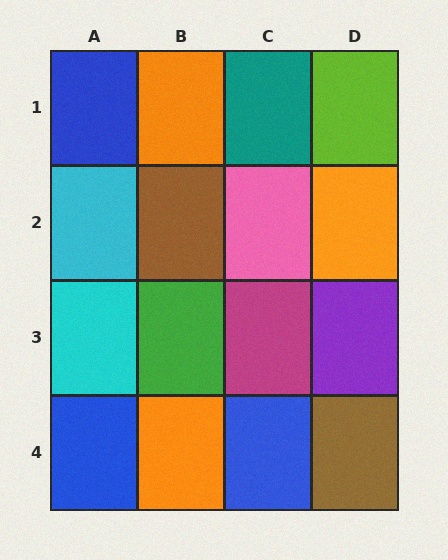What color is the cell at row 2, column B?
Brown.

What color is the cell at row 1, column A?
Blue.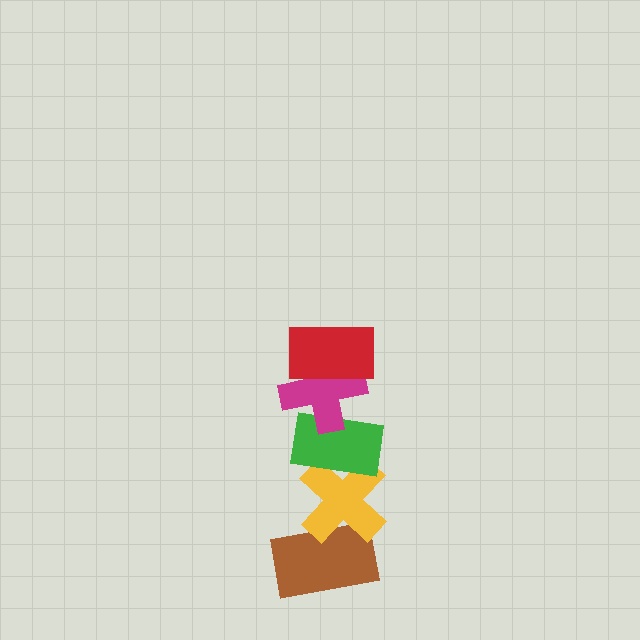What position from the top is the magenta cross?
The magenta cross is 2nd from the top.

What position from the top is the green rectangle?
The green rectangle is 3rd from the top.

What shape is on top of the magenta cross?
The red rectangle is on top of the magenta cross.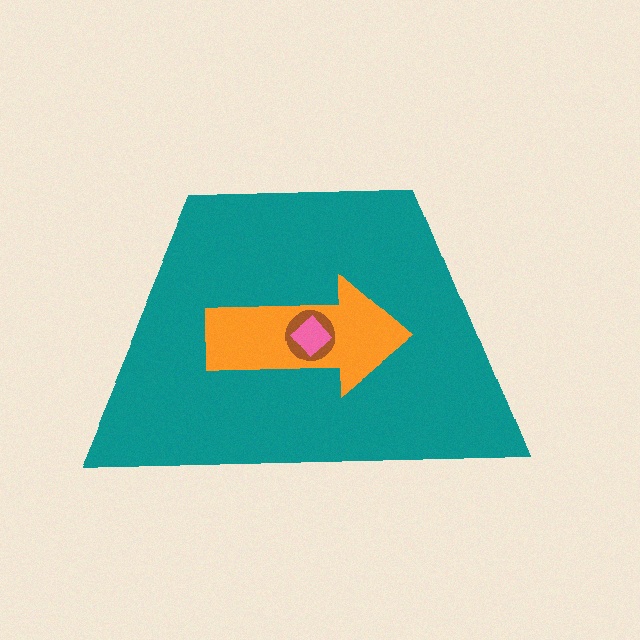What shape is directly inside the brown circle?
The pink diamond.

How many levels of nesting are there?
4.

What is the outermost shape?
The teal trapezoid.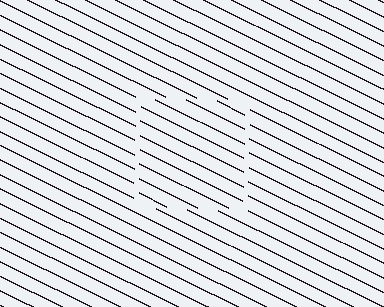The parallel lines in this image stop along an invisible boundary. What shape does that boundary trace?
An illusory square. The interior of the shape contains the same grating, shifted by half a period — the contour is defined by the phase discontinuity where line-ends from the inner and outer gratings abut.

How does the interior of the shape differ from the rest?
The interior of the shape contains the same grating, shifted by half a period — the contour is defined by the phase discontinuity where line-ends from the inner and outer gratings abut.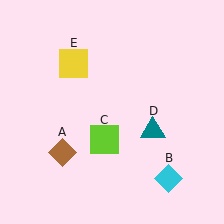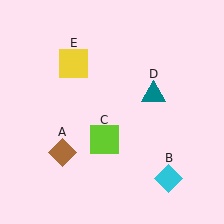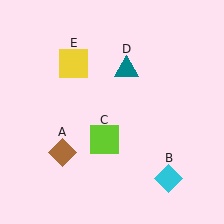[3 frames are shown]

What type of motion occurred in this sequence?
The teal triangle (object D) rotated counterclockwise around the center of the scene.